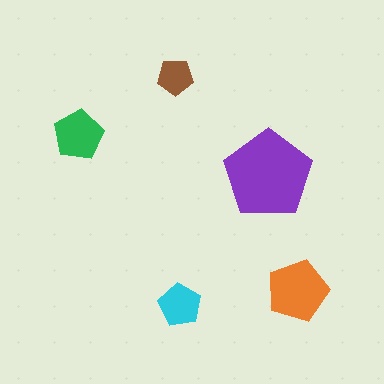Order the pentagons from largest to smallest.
the purple one, the orange one, the green one, the cyan one, the brown one.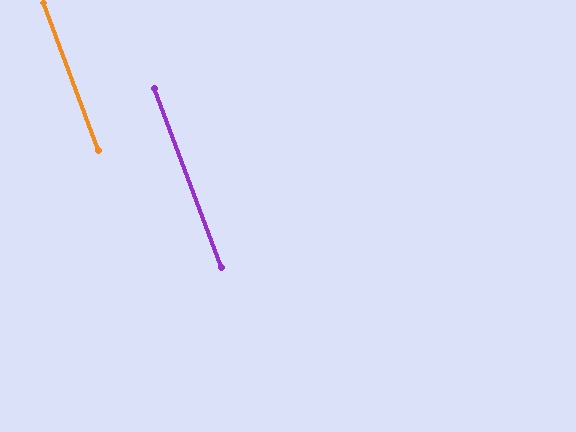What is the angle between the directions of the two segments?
Approximately 0 degrees.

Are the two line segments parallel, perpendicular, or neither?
Parallel — their directions differ by only 0.1°.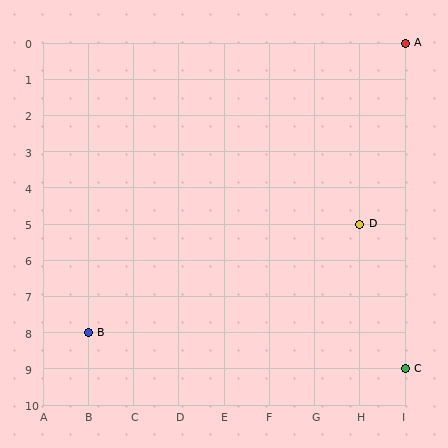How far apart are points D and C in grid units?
Points D and C are 1 column and 4 rows apart (about 4.1 grid units diagonally).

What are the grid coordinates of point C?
Point C is at grid coordinates (I, 9).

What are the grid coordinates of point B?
Point B is at grid coordinates (B, 8).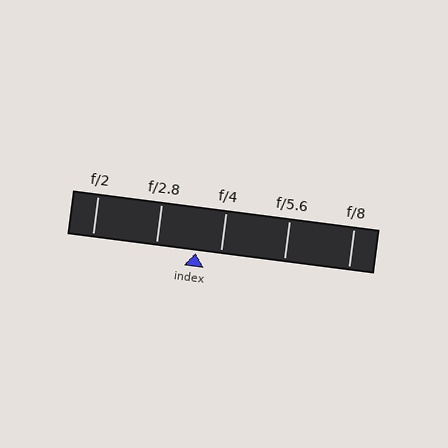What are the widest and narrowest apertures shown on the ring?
The widest aperture shown is f/2 and the narrowest is f/8.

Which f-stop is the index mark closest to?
The index mark is closest to f/4.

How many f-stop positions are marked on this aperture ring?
There are 5 f-stop positions marked.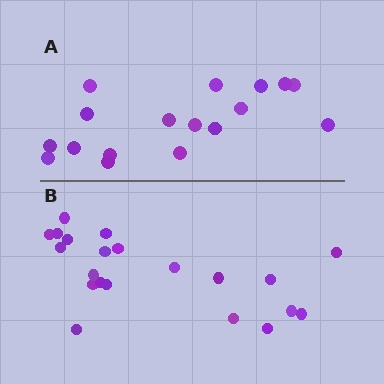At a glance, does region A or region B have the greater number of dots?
Region B (the bottom region) has more dots.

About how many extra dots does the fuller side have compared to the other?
Region B has about 4 more dots than region A.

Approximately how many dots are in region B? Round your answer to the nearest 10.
About 20 dots. (The exact count is 21, which rounds to 20.)